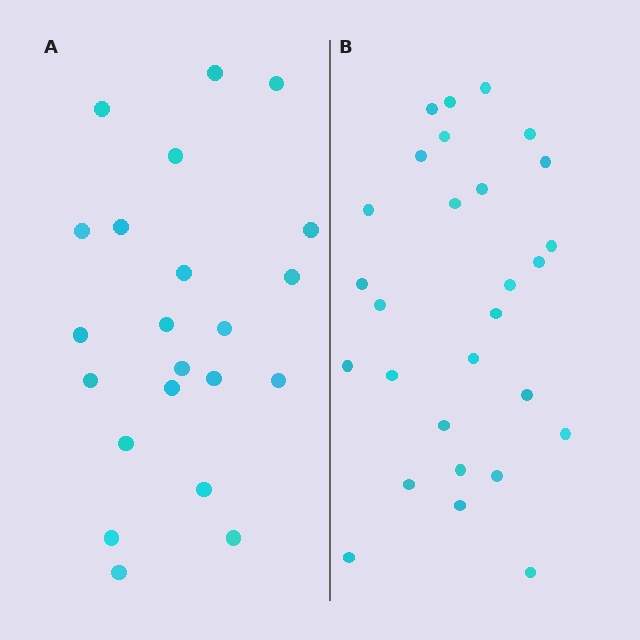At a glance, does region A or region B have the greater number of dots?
Region B (the right region) has more dots.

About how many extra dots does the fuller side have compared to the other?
Region B has about 6 more dots than region A.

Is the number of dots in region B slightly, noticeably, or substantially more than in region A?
Region B has noticeably more, but not dramatically so. The ratio is roughly 1.3 to 1.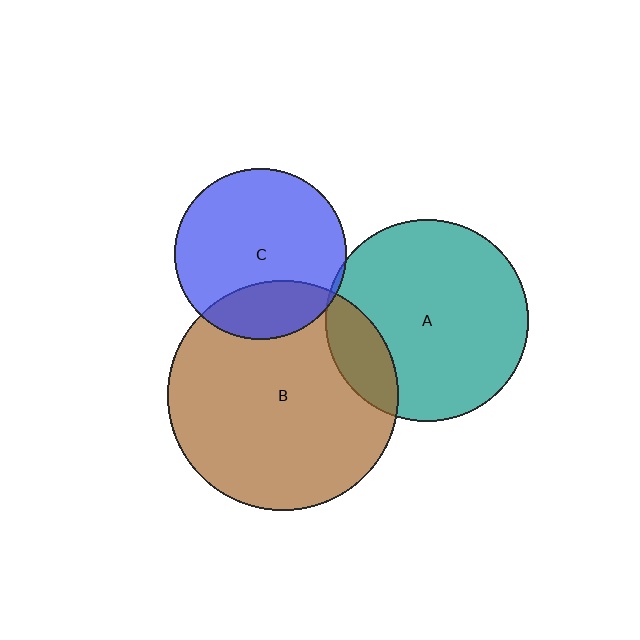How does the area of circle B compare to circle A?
Approximately 1.3 times.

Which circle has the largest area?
Circle B (brown).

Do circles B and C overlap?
Yes.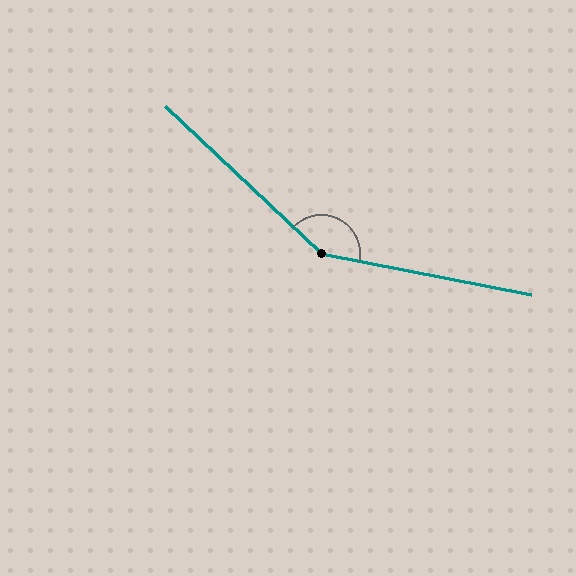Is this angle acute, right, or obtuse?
It is obtuse.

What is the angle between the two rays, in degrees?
Approximately 148 degrees.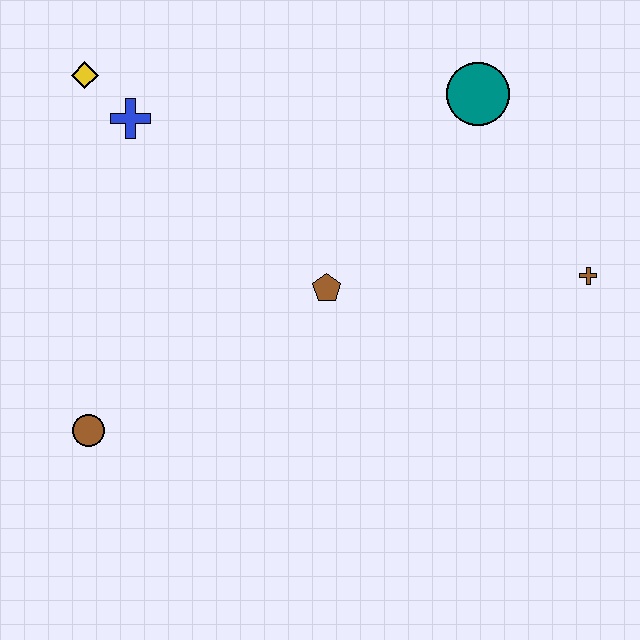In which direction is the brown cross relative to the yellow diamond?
The brown cross is to the right of the yellow diamond.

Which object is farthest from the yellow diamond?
The brown cross is farthest from the yellow diamond.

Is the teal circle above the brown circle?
Yes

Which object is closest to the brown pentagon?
The teal circle is closest to the brown pentagon.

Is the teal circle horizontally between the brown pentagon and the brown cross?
Yes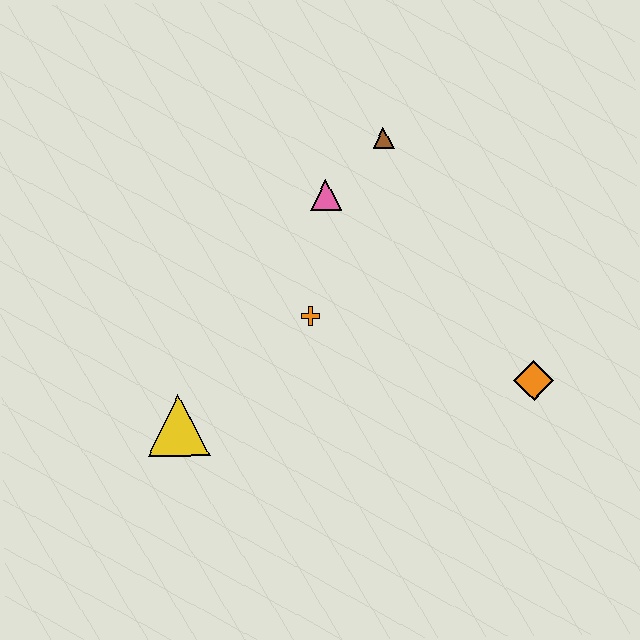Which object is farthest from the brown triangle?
The yellow triangle is farthest from the brown triangle.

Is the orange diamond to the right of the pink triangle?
Yes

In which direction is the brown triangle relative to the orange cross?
The brown triangle is above the orange cross.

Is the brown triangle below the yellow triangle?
No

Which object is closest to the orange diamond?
The orange cross is closest to the orange diamond.